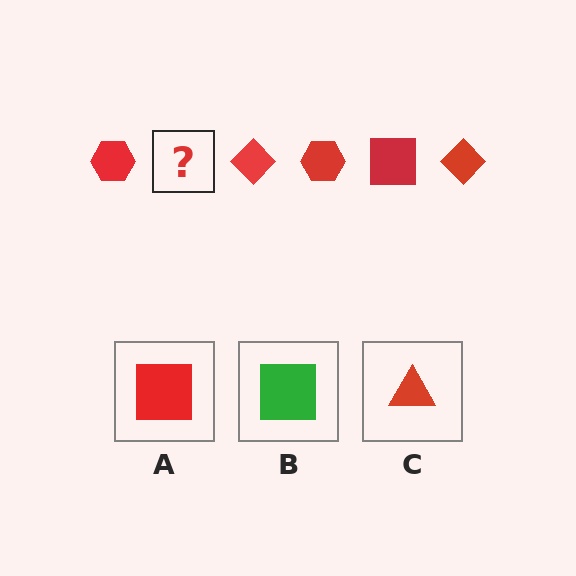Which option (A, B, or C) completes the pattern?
A.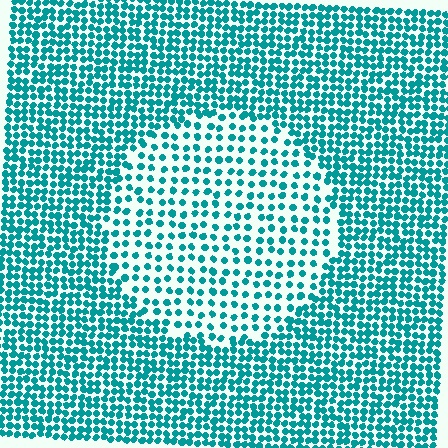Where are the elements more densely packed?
The elements are more densely packed outside the circle boundary.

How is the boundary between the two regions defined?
The boundary is defined by a change in element density (approximately 2.0x ratio). All elements are the same color, size, and shape.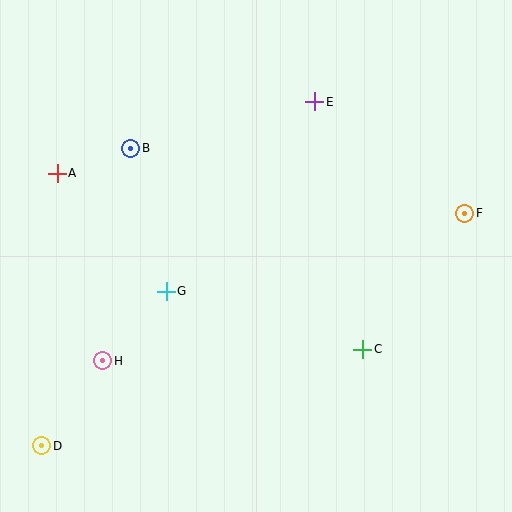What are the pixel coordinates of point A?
Point A is at (57, 173).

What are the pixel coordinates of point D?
Point D is at (42, 446).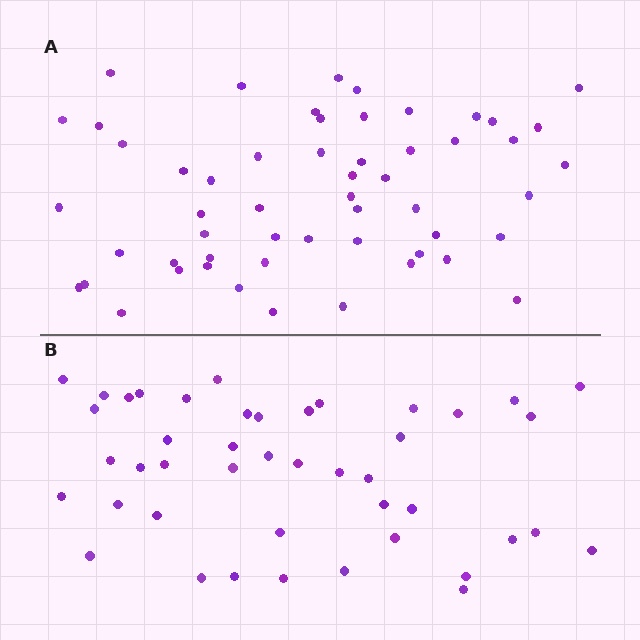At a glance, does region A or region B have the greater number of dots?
Region A (the top region) has more dots.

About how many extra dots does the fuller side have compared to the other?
Region A has roughly 12 or so more dots than region B.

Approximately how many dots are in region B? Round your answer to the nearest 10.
About 40 dots. (The exact count is 44, which rounds to 40.)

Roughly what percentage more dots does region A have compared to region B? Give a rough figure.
About 25% more.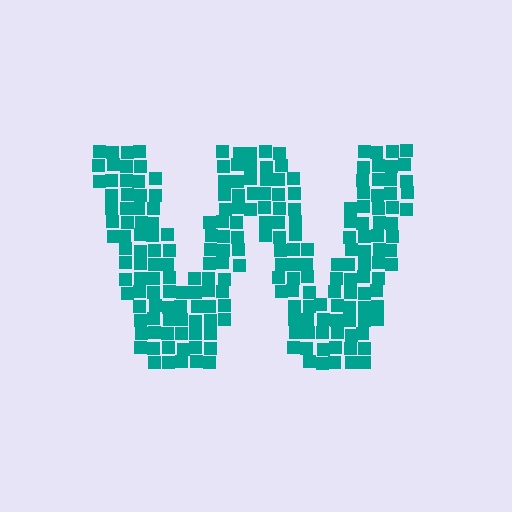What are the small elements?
The small elements are squares.